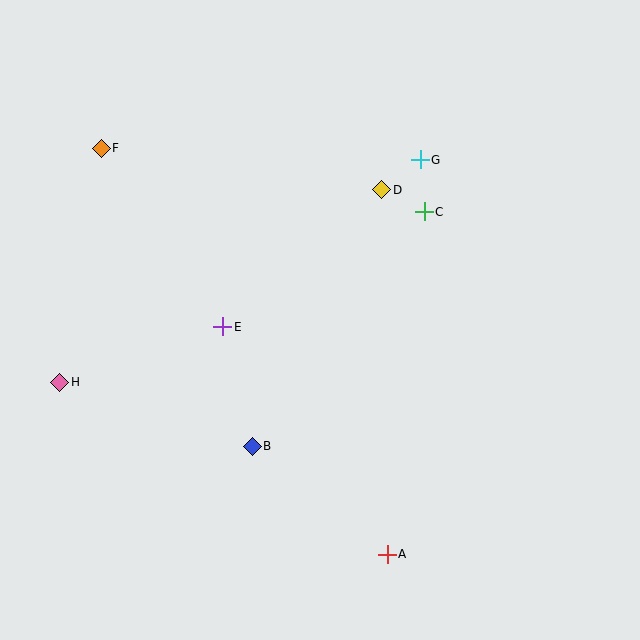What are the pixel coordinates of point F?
Point F is at (101, 148).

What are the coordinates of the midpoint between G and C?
The midpoint between G and C is at (422, 186).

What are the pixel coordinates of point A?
Point A is at (387, 554).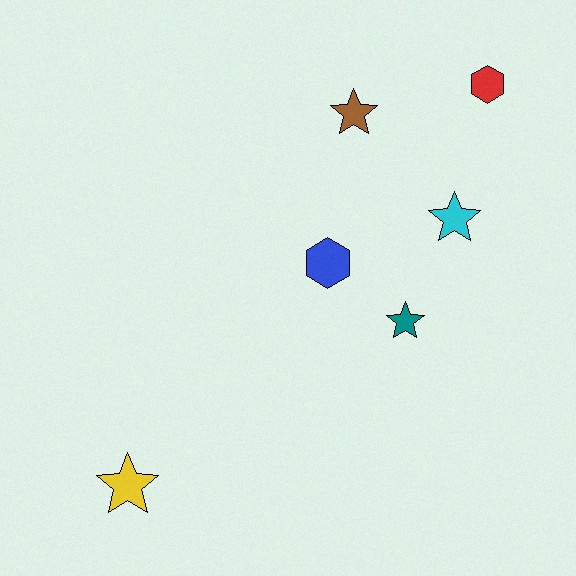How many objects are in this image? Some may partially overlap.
There are 6 objects.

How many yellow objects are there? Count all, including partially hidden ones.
There is 1 yellow object.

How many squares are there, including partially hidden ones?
There are no squares.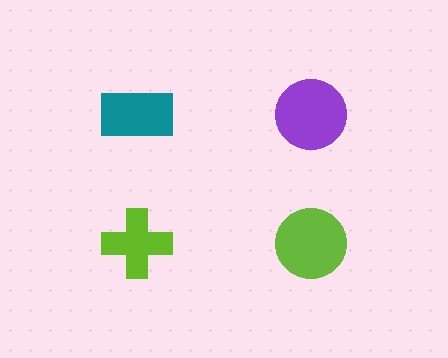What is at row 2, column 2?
A lime circle.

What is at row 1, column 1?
A teal rectangle.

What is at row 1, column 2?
A purple circle.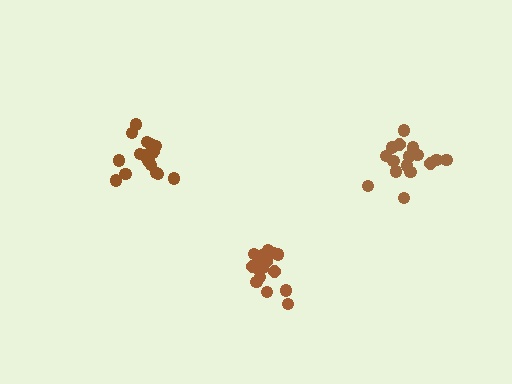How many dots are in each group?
Group 1: 16 dots, Group 2: 17 dots, Group 3: 18 dots (51 total).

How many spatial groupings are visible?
There are 3 spatial groupings.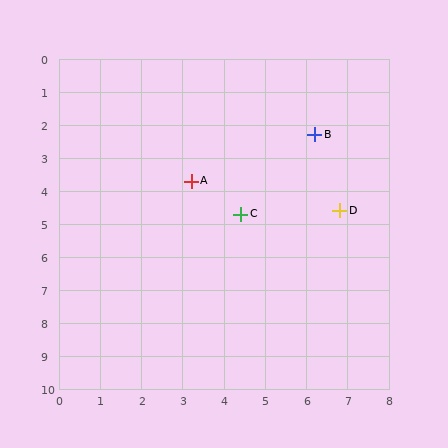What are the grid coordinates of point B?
Point B is at approximately (6.2, 2.3).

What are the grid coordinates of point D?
Point D is at approximately (6.8, 4.6).